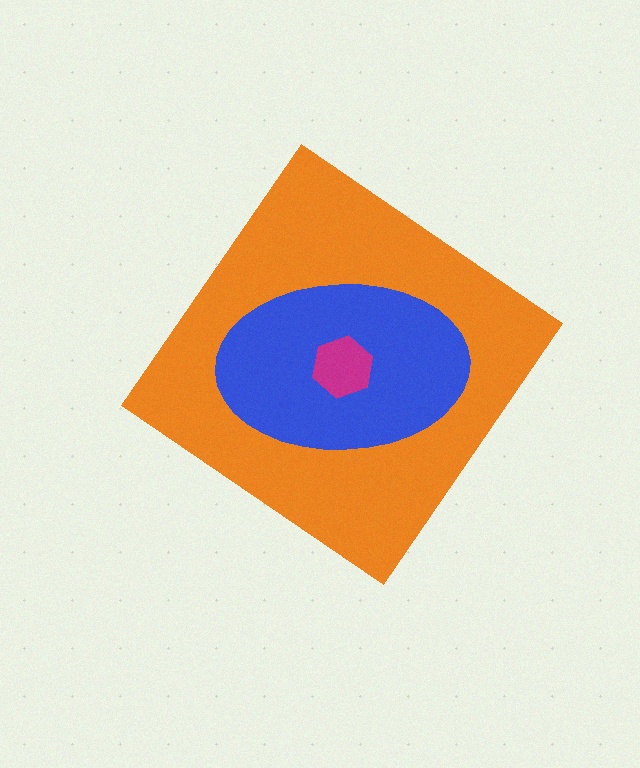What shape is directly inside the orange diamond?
The blue ellipse.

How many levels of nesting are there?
3.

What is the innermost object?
The magenta hexagon.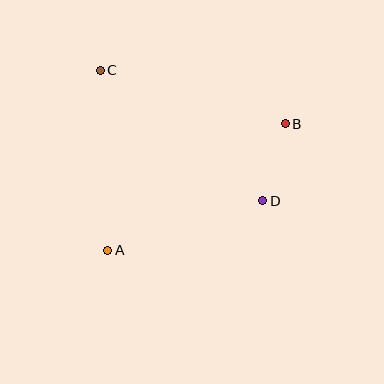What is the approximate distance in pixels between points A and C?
The distance between A and C is approximately 180 pixels.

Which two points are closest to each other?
Points B and D are closest to each other.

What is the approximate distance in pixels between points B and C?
The distance between B and C is approximately 192 pixels.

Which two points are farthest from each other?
Points A and B are farthest from each other.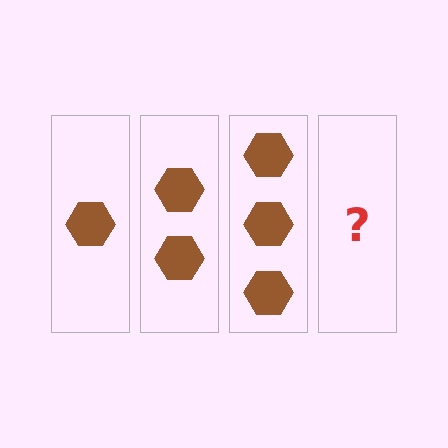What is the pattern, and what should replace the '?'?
The pattern is that each step adds one more hexagon. The '?' should be 4 hexagons.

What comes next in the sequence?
The next element should be 4 hexagons.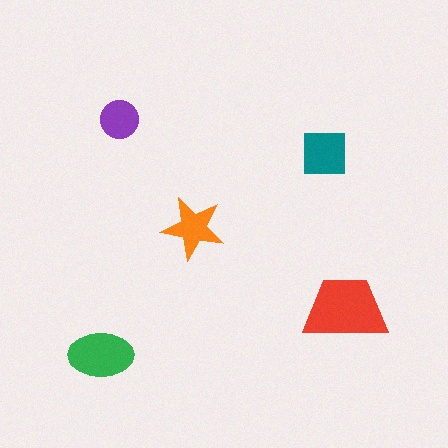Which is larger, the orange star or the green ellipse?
The green ellipse.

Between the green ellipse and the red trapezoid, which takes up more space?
The red trapezoid.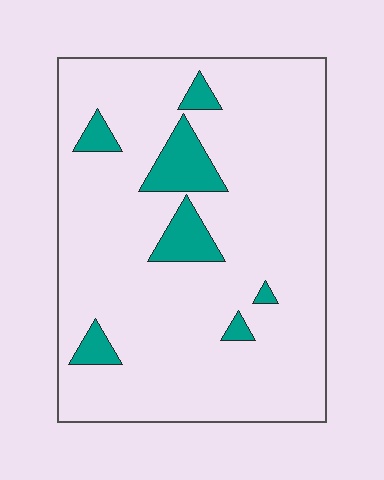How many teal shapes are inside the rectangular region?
7.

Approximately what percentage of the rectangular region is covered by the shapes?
Approximately 10%.